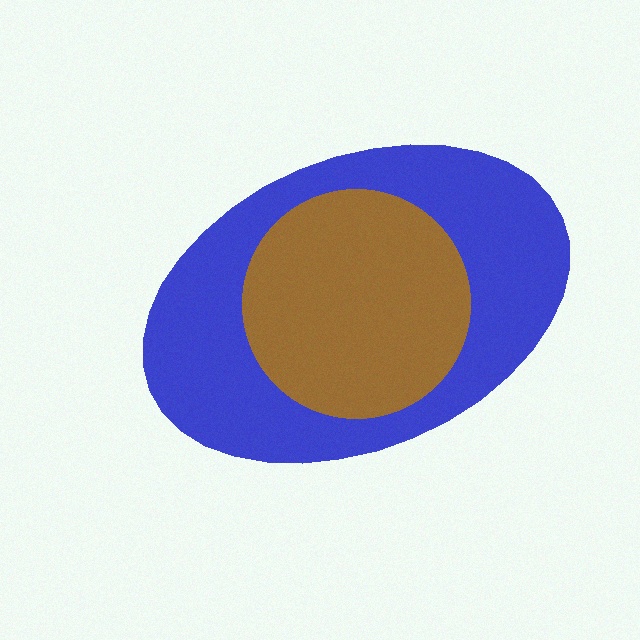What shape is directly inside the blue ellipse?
The brown circle.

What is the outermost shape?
The blue ellipse.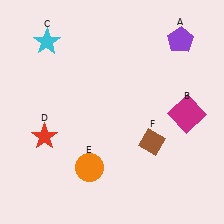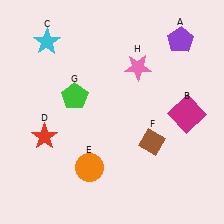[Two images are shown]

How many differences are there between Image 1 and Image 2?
There are 2 differences between the two images.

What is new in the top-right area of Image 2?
A pink star (H) was added in the top-right area of Image 2.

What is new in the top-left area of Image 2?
A green pentagon (G) was added in the top-left area of Image 2.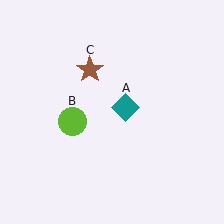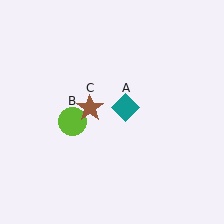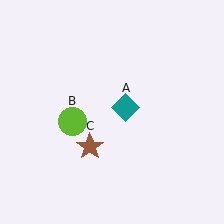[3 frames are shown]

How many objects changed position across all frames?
1 object changed position: brown star (object C).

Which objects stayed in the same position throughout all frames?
Teal diamond (object A) and lime circle (object B) remained stationary.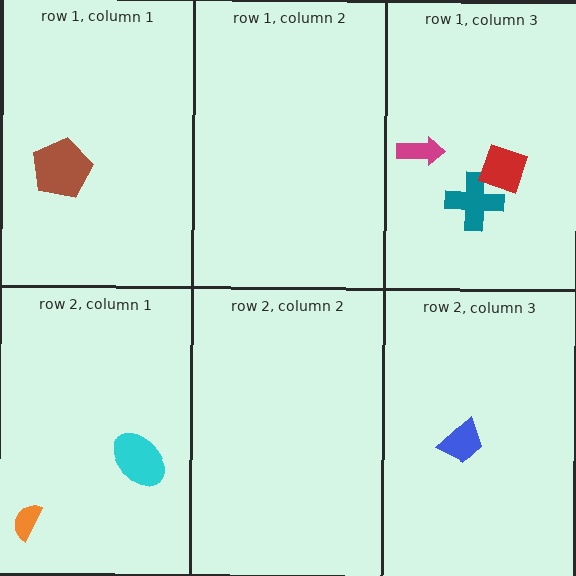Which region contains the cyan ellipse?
The row 2, column 1 region.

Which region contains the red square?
The row 1, column 3 region.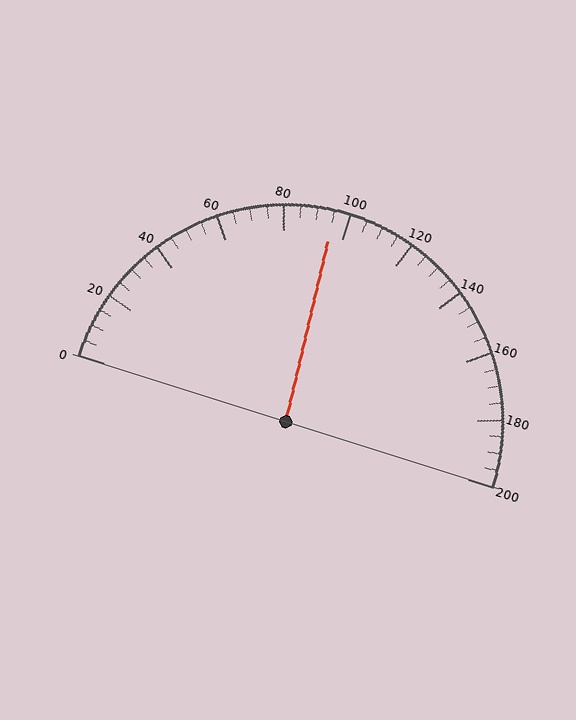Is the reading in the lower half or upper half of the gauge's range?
The reading is in the lower half of the range (0 to 200).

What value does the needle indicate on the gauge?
The needle indicates approximately 95.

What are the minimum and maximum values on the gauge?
The gauge ranges from 0 to 200.